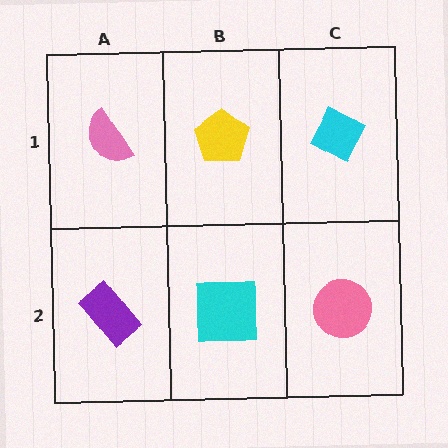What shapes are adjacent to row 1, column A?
A purple rectangle (row 2, column A), a yellow pentagon (row 1, column B).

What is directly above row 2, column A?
A pink semicircle.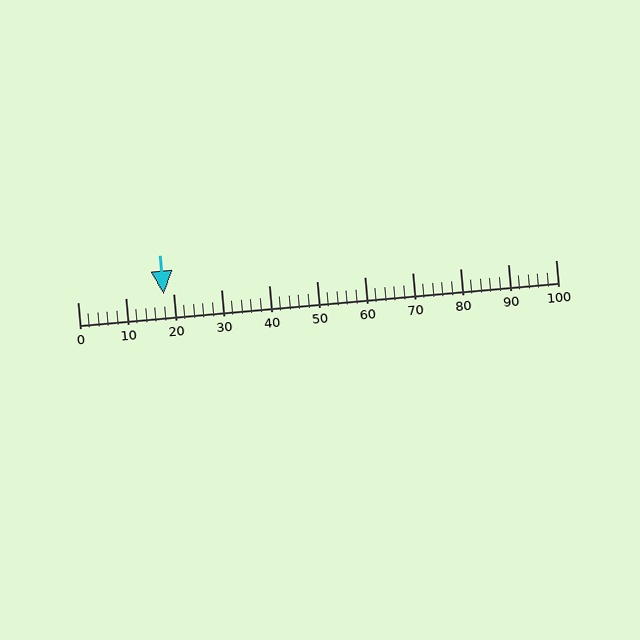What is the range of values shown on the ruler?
The ruler shows values from 0 to 100.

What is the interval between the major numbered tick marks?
The major tick marks are spaced 10 units apart.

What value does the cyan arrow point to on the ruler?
The cyan arrow points to approximately 18.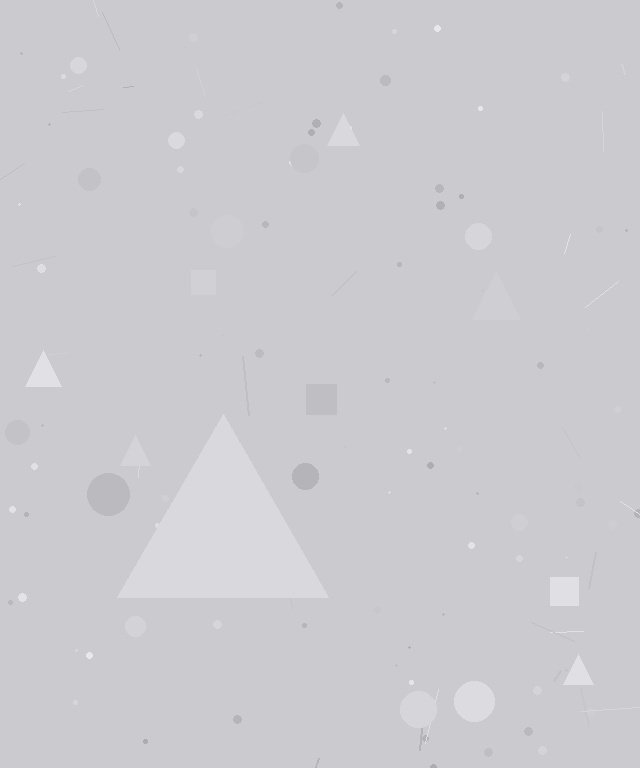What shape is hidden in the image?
A triangle is hidden in the image.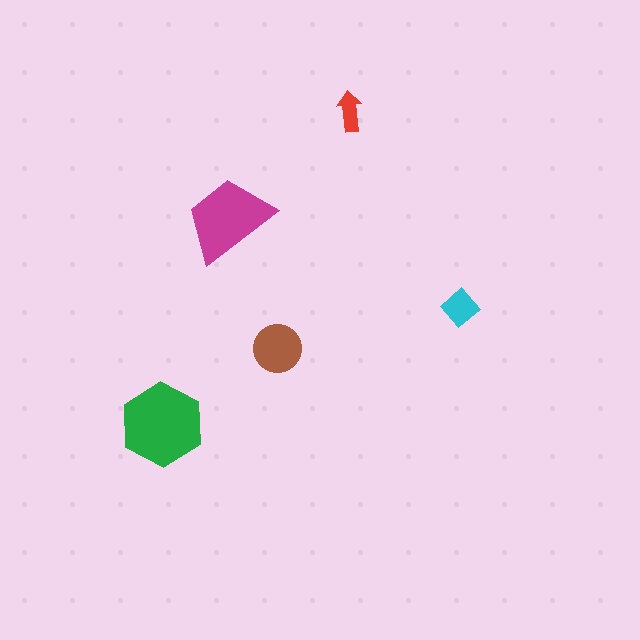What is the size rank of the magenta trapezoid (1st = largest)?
2nd.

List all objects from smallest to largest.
The red arrow, the cyan diamond, the brown circle, the magenta trapezoid, the green hexagon.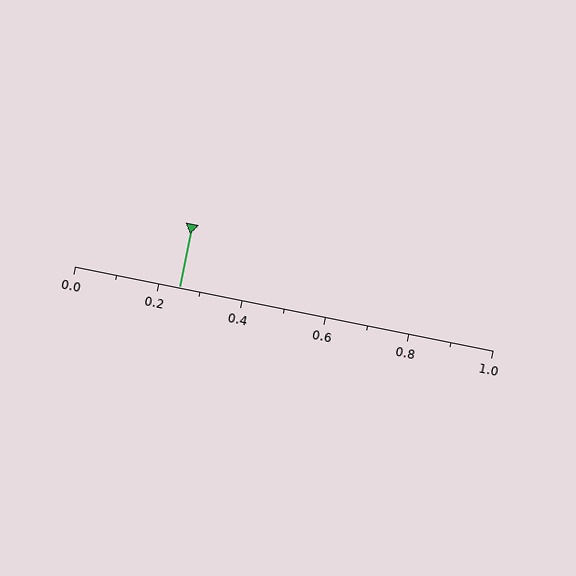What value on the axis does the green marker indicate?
The marker indicates approximately 0.25.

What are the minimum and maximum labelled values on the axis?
The axis runs from 0.0 to 1.0.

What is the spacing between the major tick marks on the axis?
The major ticks are spaced 0.2 apart.